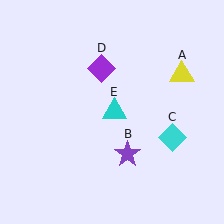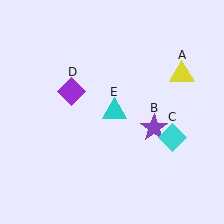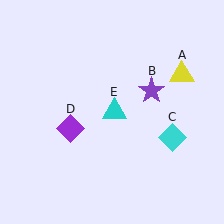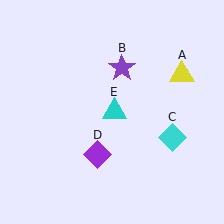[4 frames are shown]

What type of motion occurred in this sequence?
The purple star (object B), purple diamond (object D) rotated counterclockwise around the center of the scene.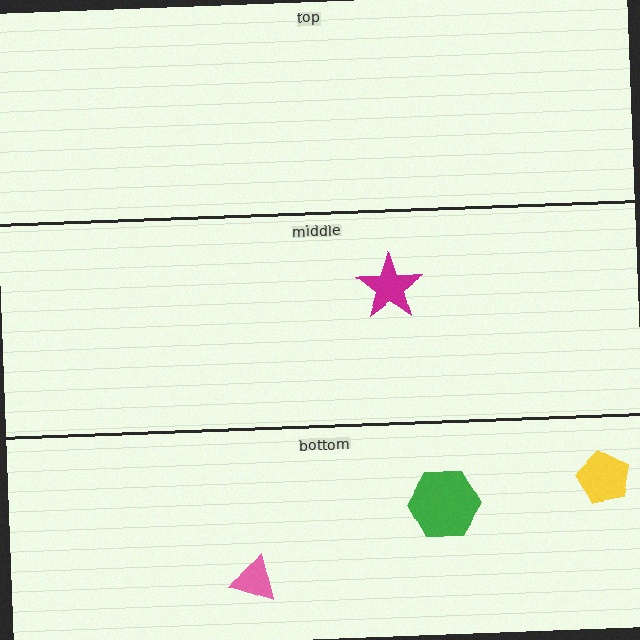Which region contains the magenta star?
The middle region.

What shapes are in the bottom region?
The green hexagon, the pink triangle, the yellow pentagon.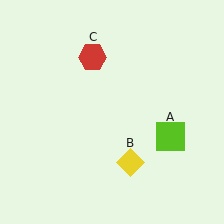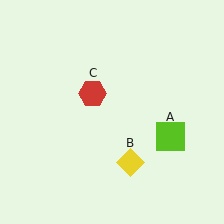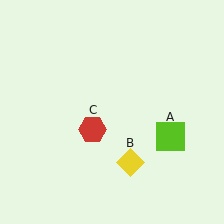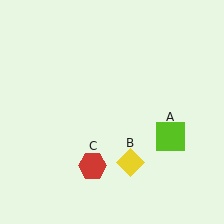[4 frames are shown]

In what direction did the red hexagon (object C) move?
The red hexagon (object C) moved down.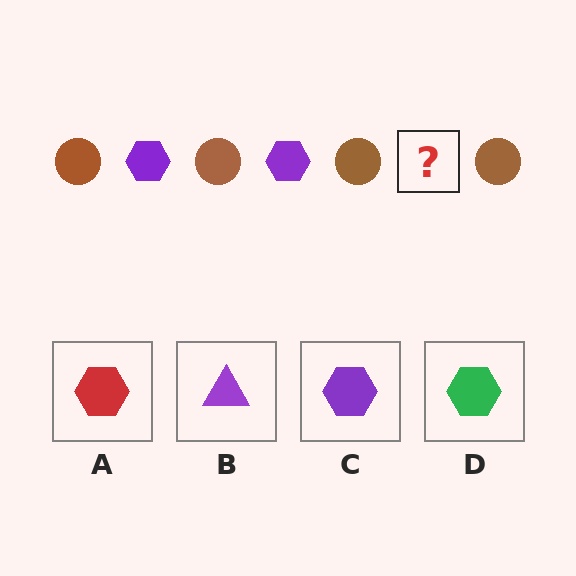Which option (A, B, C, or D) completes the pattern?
C.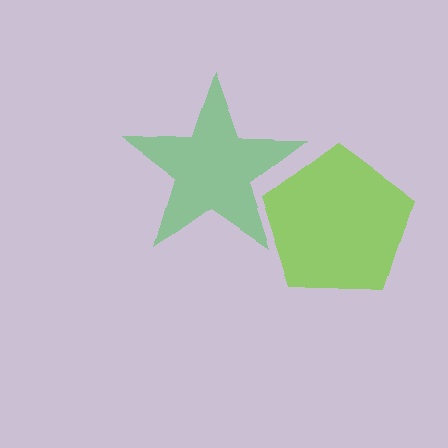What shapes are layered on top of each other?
The layered shapes are: a green star, a lime pentagon.